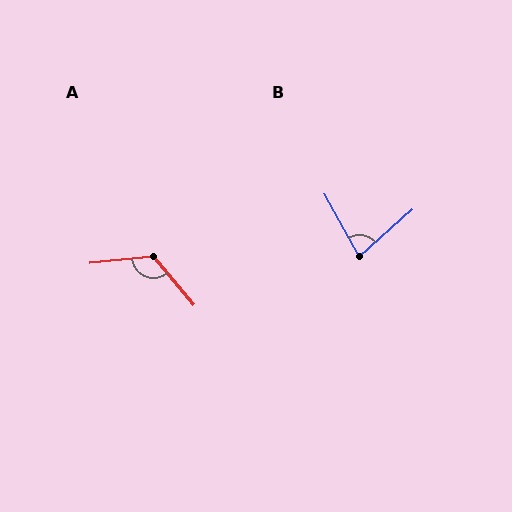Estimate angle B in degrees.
Approximately 77 degrees.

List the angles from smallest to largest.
B (77°), A (124°).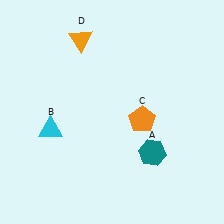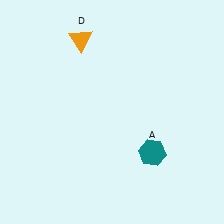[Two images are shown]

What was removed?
The orange pentagon (C), the cyan triangle (B) were removed in Image 2.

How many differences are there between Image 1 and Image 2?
There are 2 differences between the two images.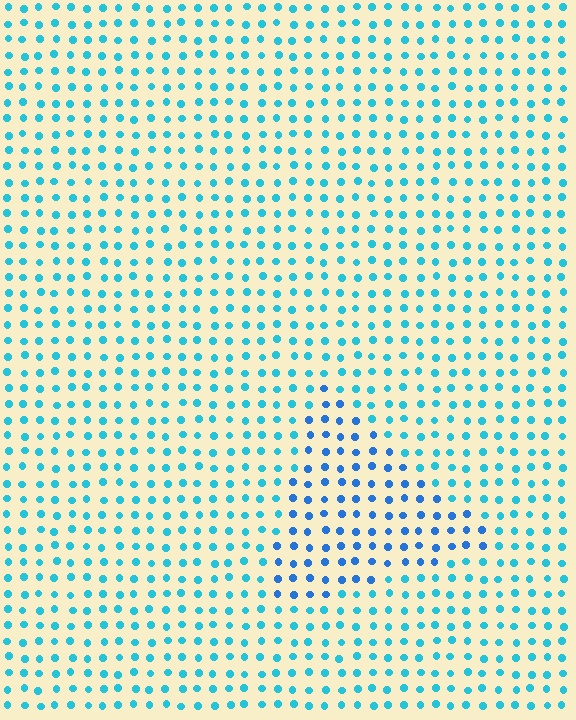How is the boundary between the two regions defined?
The boundary is defined purely by a slight shift in hue (about 27 degrees). Spacing, size, and orientation are identical on both sides.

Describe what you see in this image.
The image is filled with small cyan elements in a uniform arrangement. A triangle-shaped region is visible where the elements are tinted to a slightly different hue, forming a subtle color boundary.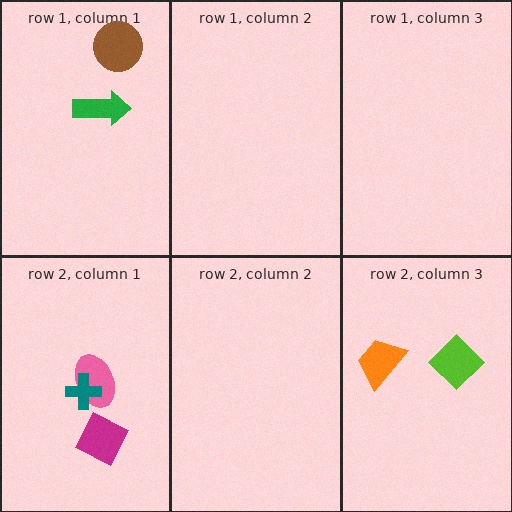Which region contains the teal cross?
The row 2, column 1 region.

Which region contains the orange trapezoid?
The row 2, column 3 region.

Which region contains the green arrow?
The row 1, column 1 region.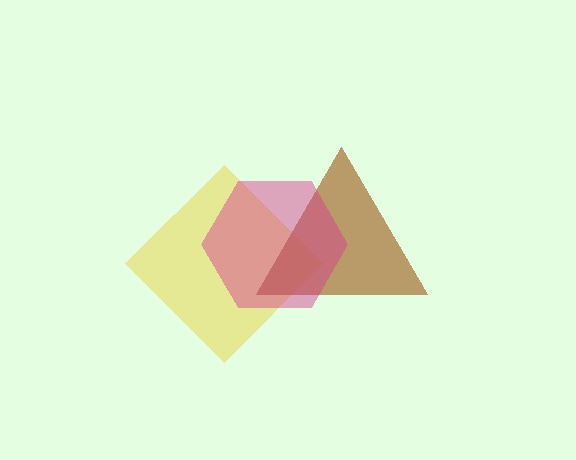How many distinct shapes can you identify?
There are 3 distinct shapes: a yellow diamond, a brown triangle, a magenta hexagon.